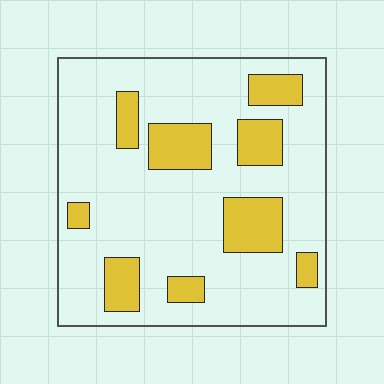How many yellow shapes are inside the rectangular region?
9.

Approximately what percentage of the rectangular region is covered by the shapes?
Approximately 20%.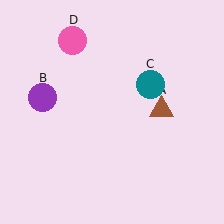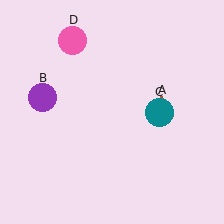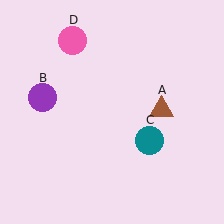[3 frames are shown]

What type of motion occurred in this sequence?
The teal circle (object C) rotated clockwise around the center of the scene.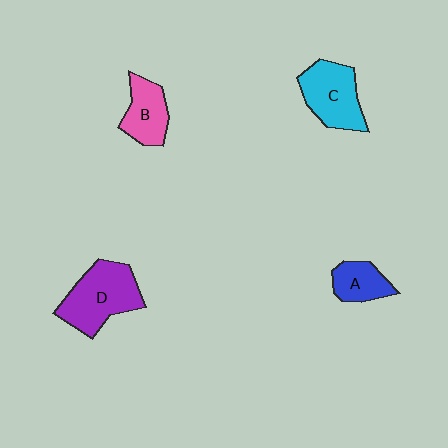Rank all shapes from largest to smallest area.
From largest to smallest: D (purple), C (cyan), B (pink), A (blue).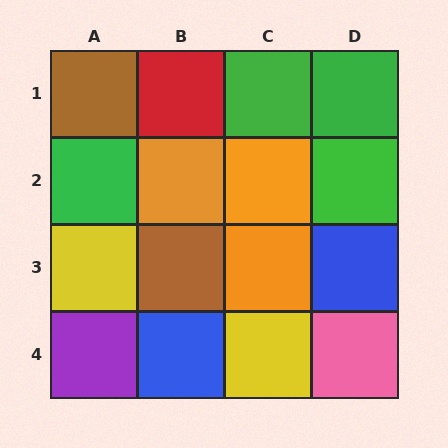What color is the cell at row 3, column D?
Blue.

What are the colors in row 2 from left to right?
Green, orange, orange, green.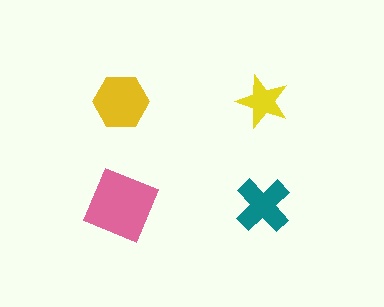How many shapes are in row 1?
2 shapes.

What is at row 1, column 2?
A yellow star.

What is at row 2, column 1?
A pink square.